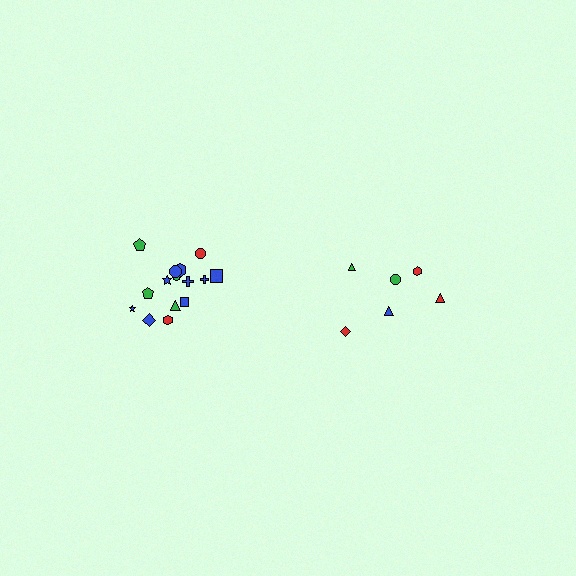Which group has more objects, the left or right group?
The left group.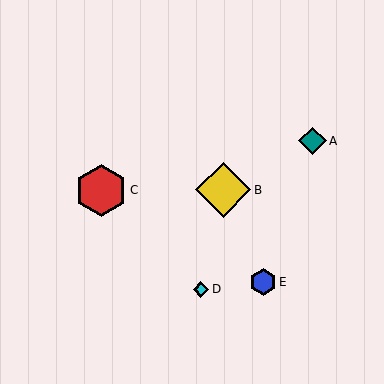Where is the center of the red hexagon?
The center of the red hexagon is at (101, 190).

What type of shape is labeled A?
Shape A is a teal diamond.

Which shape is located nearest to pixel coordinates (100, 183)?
The red hexagon (labeled C) at (101, 190) is nearest to that location.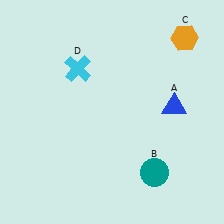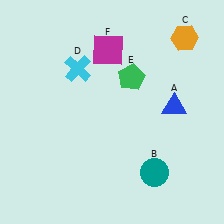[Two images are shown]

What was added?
A green pentagon (E), a magenta square (F) were added in Image 2.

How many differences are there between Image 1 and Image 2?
There are 2 differences between the two images.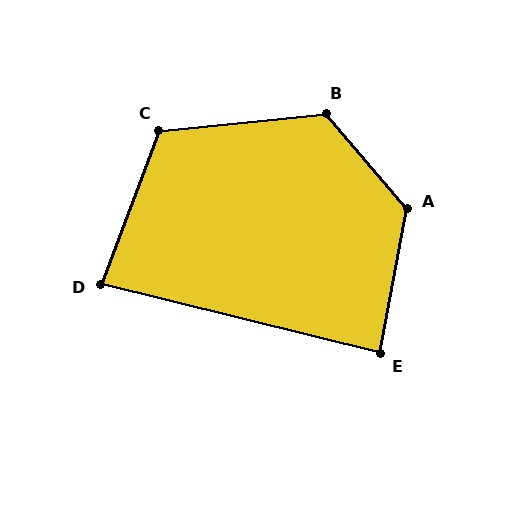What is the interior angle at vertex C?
Approximately 117 degrees (obtuse).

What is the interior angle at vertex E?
Approximately 86 degrees (approximately right).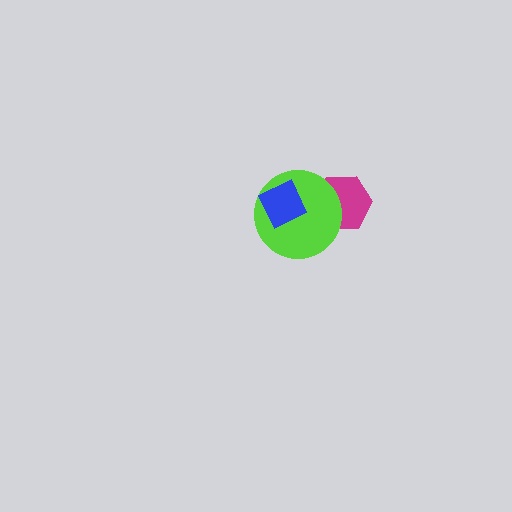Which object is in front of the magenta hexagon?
The lime circle is in front of the magenta hexagon.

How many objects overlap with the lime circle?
2 objects overlap with the lime circle.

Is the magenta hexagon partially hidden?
Yes, it is partially covered by another shape.